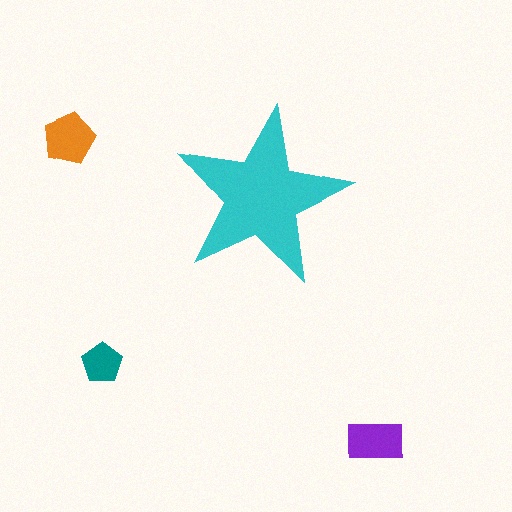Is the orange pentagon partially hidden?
No, the orange pentagon is fully visible.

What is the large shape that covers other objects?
A cyan star.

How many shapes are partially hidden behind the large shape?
0 shapes are partially hidden.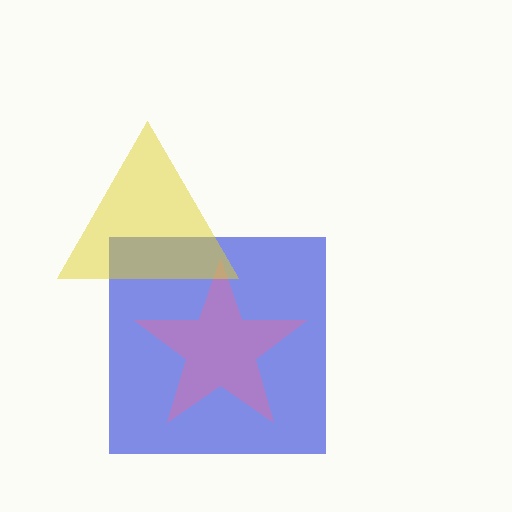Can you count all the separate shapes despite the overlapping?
Yes, there are 3 separate shapes.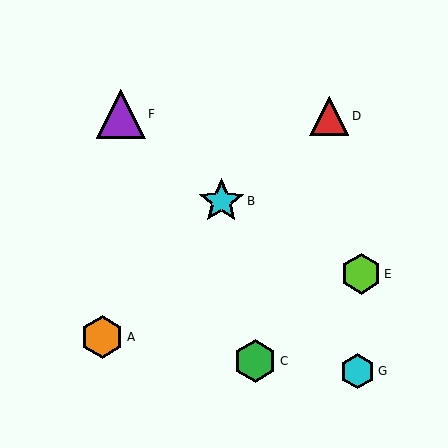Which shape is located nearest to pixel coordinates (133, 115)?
The purple triangle (labeled F) at (120, 115) is nearest to that location.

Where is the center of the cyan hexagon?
The center of the cyan hexagon is at (358, 371).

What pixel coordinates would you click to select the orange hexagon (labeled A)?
Click at (102, 337) to select the orange hexagon A.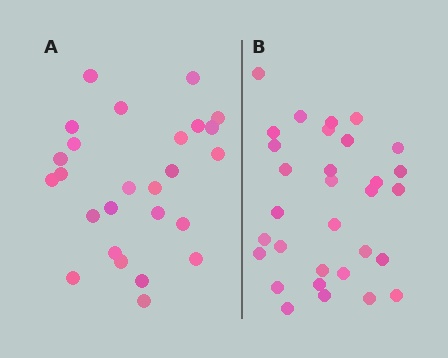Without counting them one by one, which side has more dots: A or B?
Region B (the right region) has more dots.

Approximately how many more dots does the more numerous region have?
Region B has about 5 more dots than region A.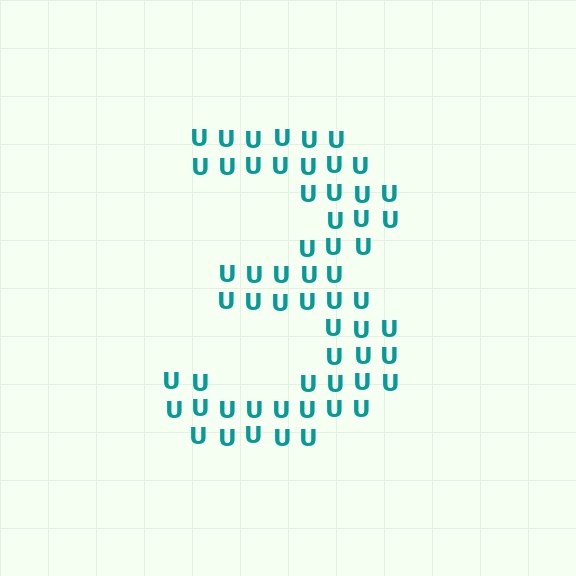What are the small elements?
The small elements are letter U's.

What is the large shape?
The large shape is the digit 3.